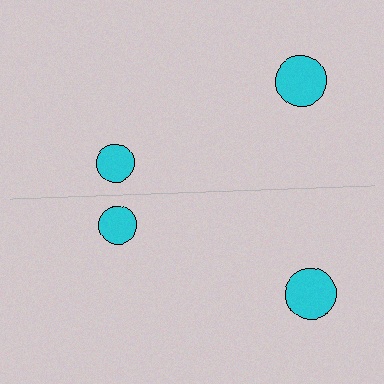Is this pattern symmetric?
Yes, this pattern has bilateral (reflection) symmetry.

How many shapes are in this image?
There are 4 shapes in this image.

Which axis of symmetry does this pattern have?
The pattern has a horizontal axis of symmetry running through the center of the image.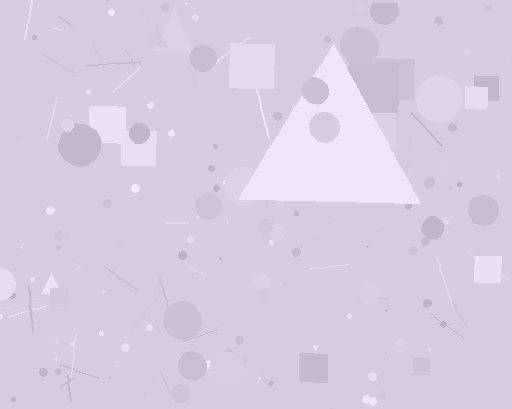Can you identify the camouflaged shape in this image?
The camouflaged shape is a triangle.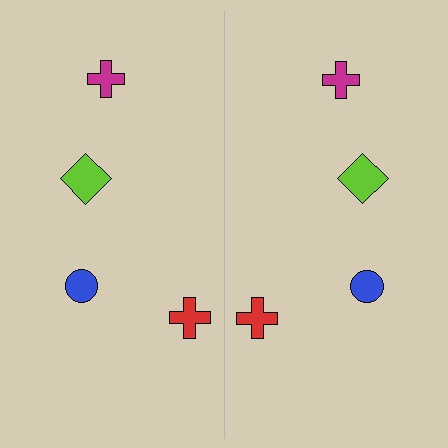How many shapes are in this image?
There are 8 shapes in this image.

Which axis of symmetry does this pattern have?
The pattern has a vertical axis of symmetry running through the center of the image.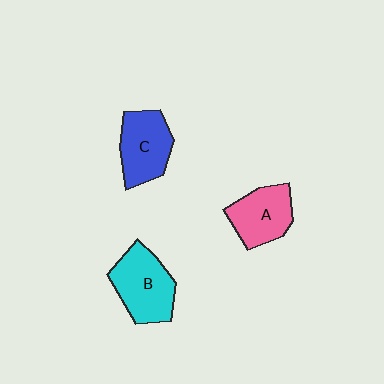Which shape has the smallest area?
Shape A (pink).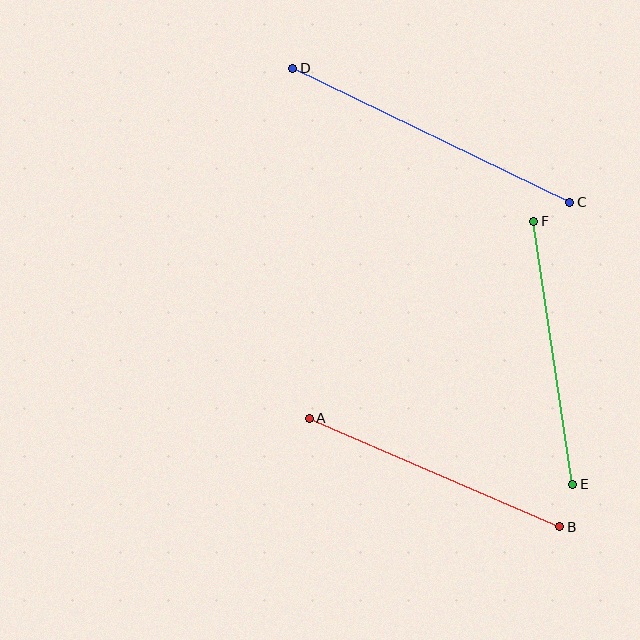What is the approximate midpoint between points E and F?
The midpoint is at approximately (553, 353) pixels.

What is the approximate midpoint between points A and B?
The midpoint is at approximately (435, 472) pixels.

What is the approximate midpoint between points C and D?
The midpoint is at approximately (431, 135) pixels.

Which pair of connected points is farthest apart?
Points C and D are farthest apart.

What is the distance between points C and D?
The distance is approximately 308 pixels.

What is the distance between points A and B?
The distance is approximately 273 pixels.